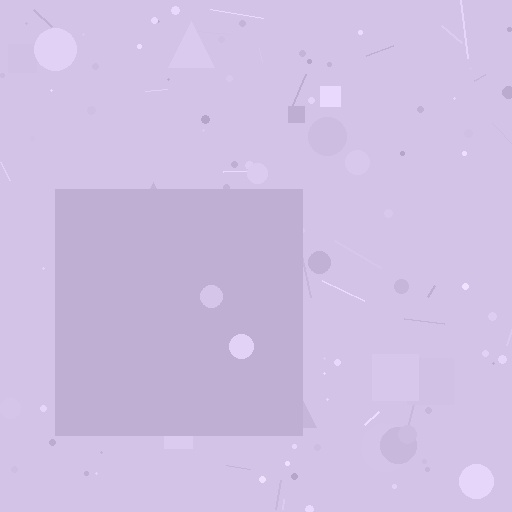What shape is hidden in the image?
A square is hidden in the image.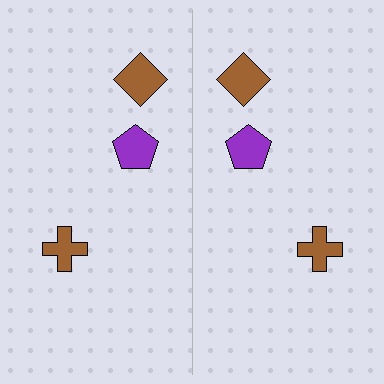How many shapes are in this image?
There are 6 shapes in this image.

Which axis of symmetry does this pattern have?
The pattern has a vertical axis of symmetry running through the center of the image.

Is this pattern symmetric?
Yes, this pattern has bilateral (reflection) symmetry.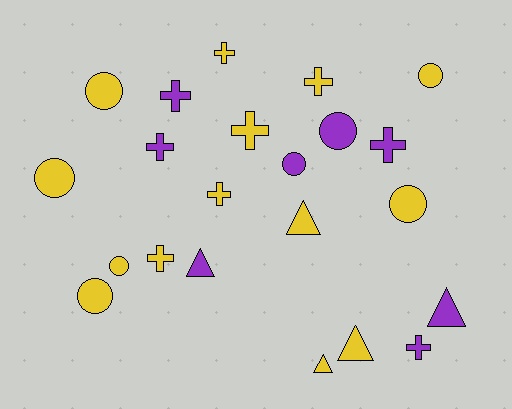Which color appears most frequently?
Yellow, with 14 objects.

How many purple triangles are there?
There are 2 purple triangles.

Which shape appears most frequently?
Cross, with 9 objects.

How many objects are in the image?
There are 22 objects.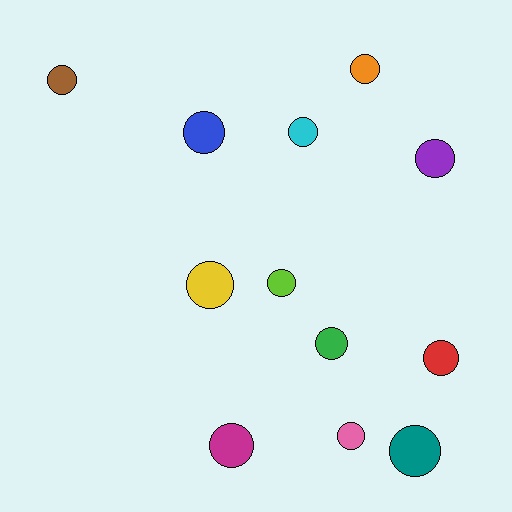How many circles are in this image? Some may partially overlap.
There are 12 circles.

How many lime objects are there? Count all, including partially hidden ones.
There is 1 lime object.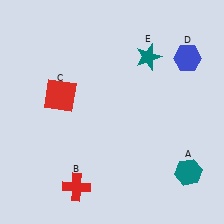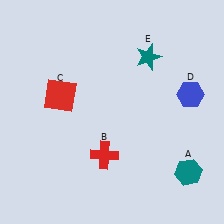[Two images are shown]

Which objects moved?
The objects that moved are: the red cross (B), the blue hexagon (D).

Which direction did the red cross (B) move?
The red cross (B) moved up.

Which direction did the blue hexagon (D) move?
The blue hexagon (D) moved down.